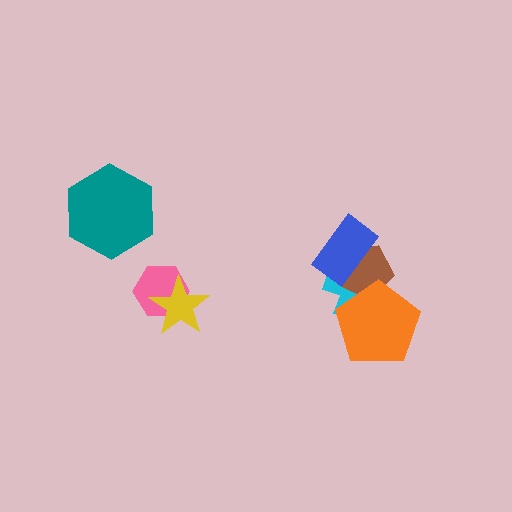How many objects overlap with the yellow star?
1 object overlaps with the yellow star.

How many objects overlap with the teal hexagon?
0 objects overlap with the teal hexagon.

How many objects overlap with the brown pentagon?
3 objects overlap with the brown pentagon.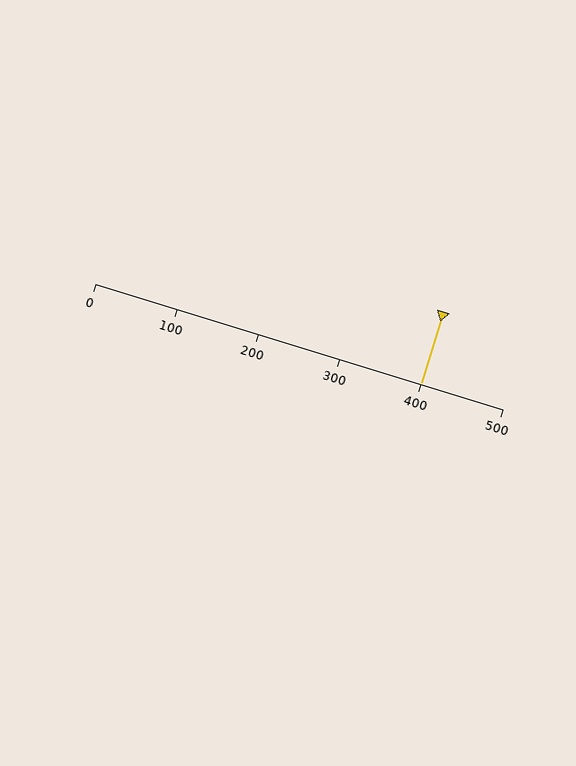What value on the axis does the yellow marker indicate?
The marker indicates approximately 400.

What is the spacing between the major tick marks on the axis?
The major ticks are spaced 100 apart.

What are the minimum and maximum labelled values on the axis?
The axis runs from 0 to 500.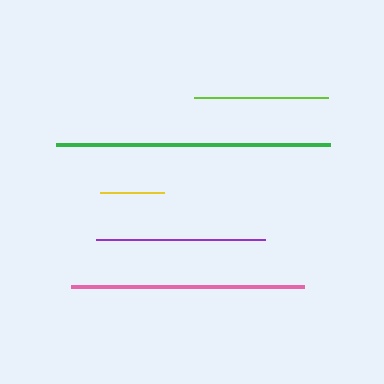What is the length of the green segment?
The green segment is approximately 274 pixels long.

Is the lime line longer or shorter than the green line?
The green line is longer than the lime line.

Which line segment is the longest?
The green line is the longest at approximately 274 pixels.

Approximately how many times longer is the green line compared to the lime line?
The green line is approximately 2.0 times the length of the lime line.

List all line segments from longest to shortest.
From longest to shortest: green, pink, purple, lime, yellow.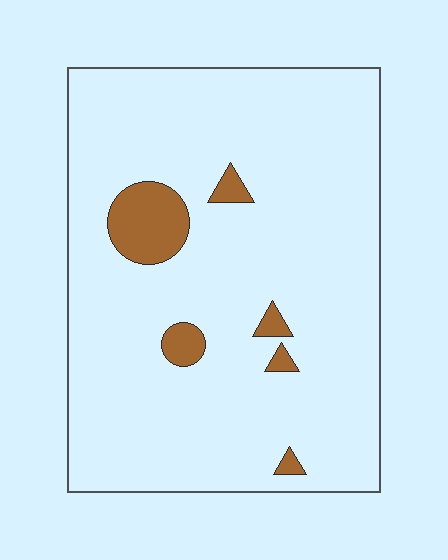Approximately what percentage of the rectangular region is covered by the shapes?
Approximately 5%.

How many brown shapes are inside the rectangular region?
6.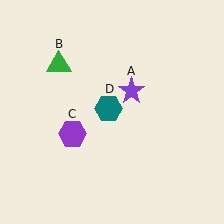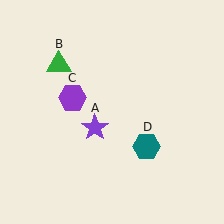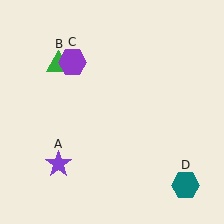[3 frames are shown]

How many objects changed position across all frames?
3 objects changed position: purple star (object A), purple hexagon (object C), teal hexagon (object D).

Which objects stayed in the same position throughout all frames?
Green triangle (object B) remained stationary.